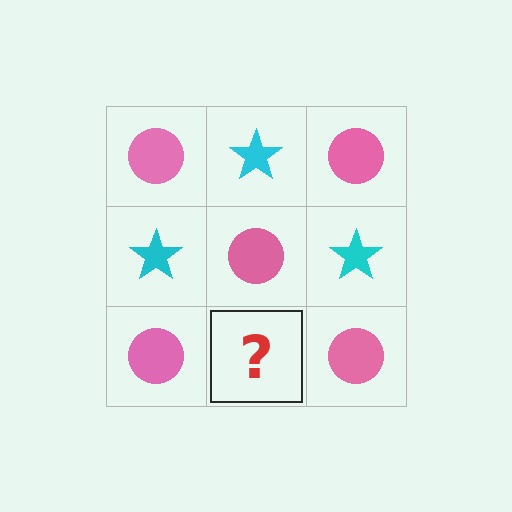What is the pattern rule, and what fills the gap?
The rule is that it alternates pink circle and cyan star in a checkerboard pattern. The gap should be filled with a cyan star.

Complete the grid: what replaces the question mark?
The question mark should be replaced with a cyan star.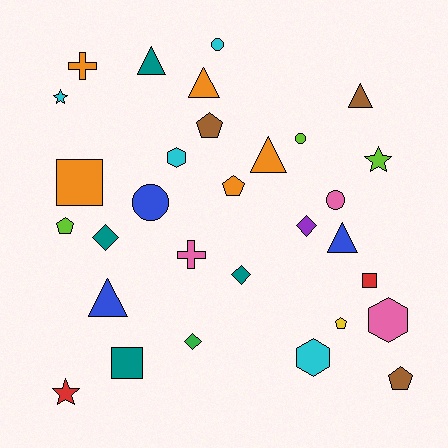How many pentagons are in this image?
There are 5 pentagons.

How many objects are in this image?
There are 30 objects.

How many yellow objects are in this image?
There is 1 yellow object.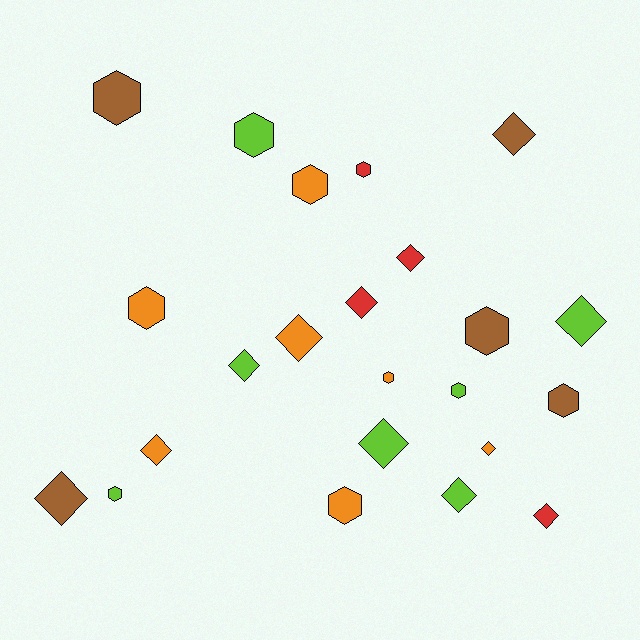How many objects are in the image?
There are 23 objects.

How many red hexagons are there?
There is 1 red hexagon.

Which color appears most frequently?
Orange, with 7 objects.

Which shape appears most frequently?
Diamond, with 12 objects.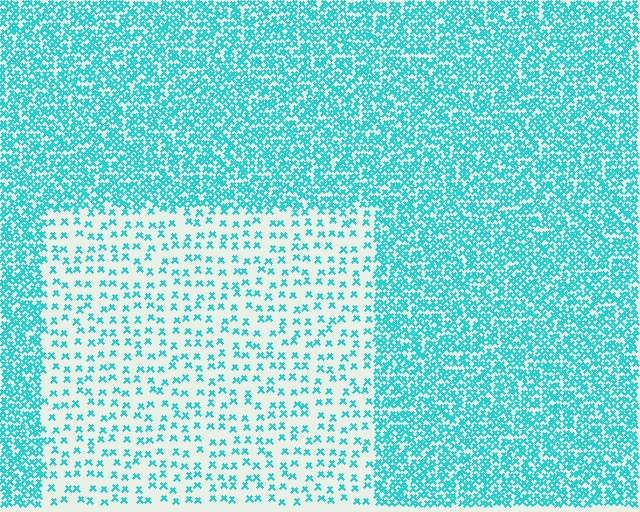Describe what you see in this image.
The image contains small cyan elements arranged at two different densities. A rectangle-shaped region is visible where the elements are less densely packed than the surrounding area.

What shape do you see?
I see a rectangle.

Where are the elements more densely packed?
The elements are more densely packed outside the rectangle boundary.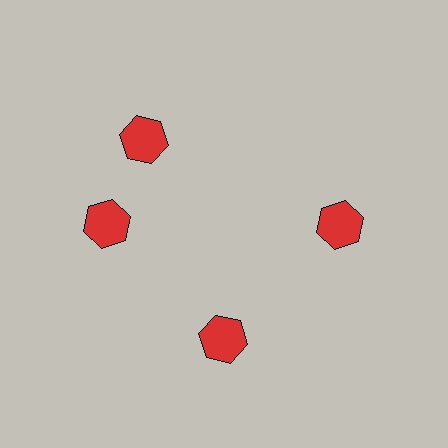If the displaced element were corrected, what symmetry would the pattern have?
It would have 4-fold rotational symmetry — the pattern would map onto itself every 90 degrees.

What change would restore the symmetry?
The symmetry would be restored by rotating it back into even spacing with its neighbors so that all 4 hexagons sit at equal angles and equal distance from the center.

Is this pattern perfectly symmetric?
No. The 4 red hexagons are arranged in a ring, but one element near the 12 o'clock position is rotated out of alignment along the ring, breaking the 4-fold rotational symmetry.